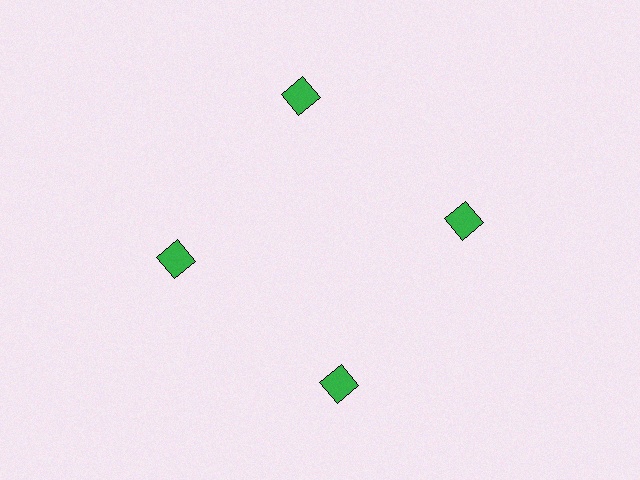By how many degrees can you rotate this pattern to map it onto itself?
The pattern maps onto itself every 90 degrees of rotation.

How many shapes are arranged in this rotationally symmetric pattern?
There are 4 shapes, arranged in 4 groups of 1.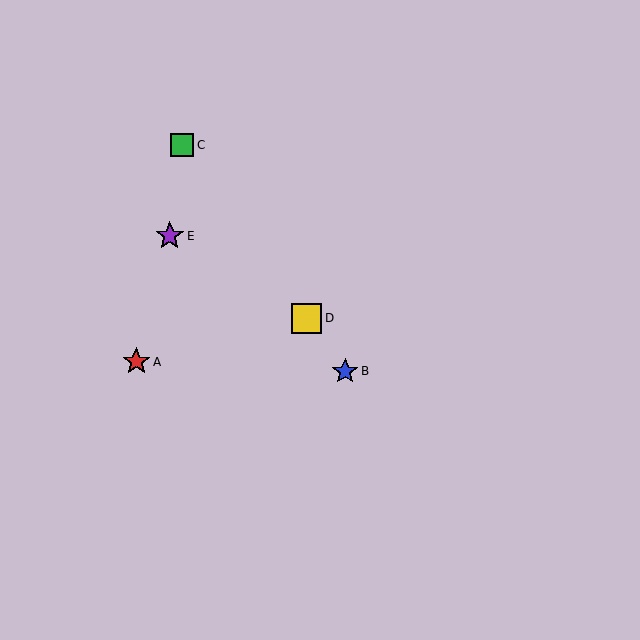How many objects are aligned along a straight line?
3 objects (B, C, D) are aligned along a straight line.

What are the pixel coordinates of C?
Object C is at (182, 145).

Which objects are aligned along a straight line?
Objects B, C, D are aligned along a straight line.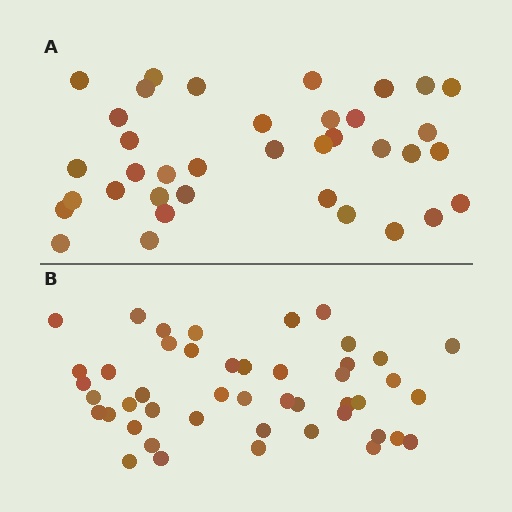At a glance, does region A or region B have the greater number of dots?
Region B (the bottom region) has more dots.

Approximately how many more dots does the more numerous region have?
Region B has roughly 8 or so more dots than region A.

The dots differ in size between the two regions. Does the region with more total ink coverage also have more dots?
No. Region A has more total ink coverage because its dots are larger, but region B actually contains more individual dots. Total area can be misleading — the number of items is what matters here.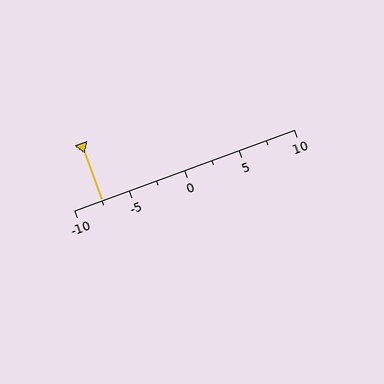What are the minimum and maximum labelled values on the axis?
The axis runs from -10 to 10.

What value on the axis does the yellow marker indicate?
The marker indicates approximately -7.5.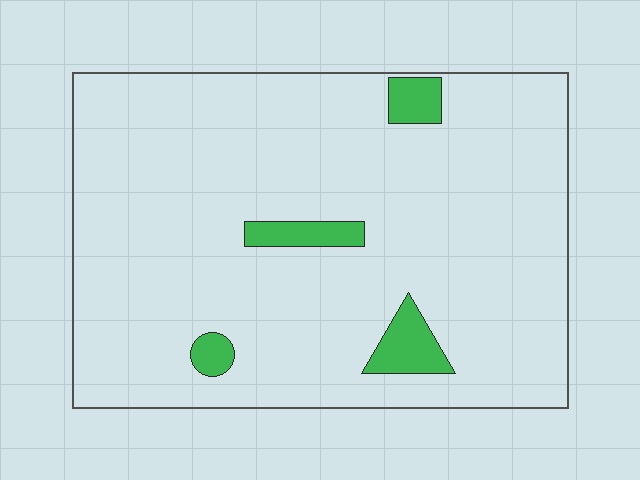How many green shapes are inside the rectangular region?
4.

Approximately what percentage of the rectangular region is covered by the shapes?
Approximately 5%.